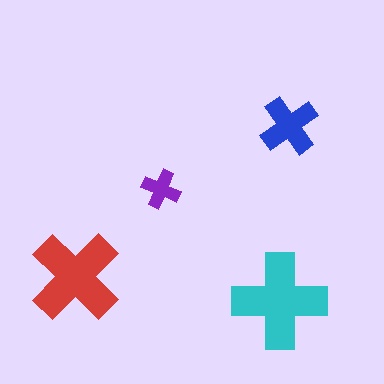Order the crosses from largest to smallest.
the cyan one, the red one, the blue one, the purple one.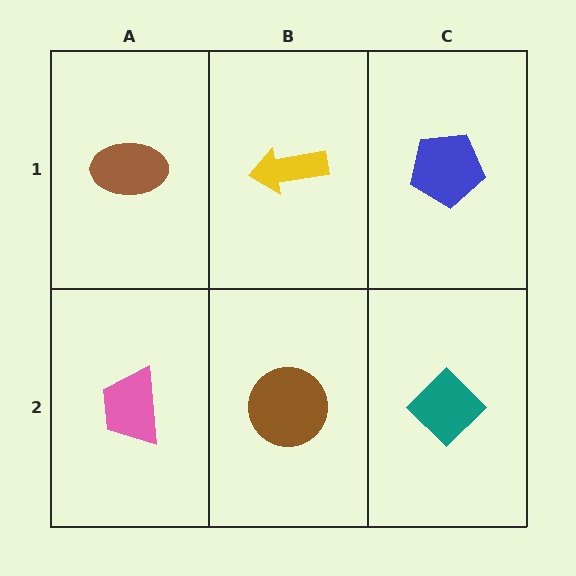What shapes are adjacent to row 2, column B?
A yellow arrow (row 1, column B), a pink trapezoid (row 2, column A), a teal diamond (row 2, column C).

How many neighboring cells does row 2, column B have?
3.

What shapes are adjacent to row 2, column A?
A brown ellipse (row 1, column A), a brown circle (row 2, column B).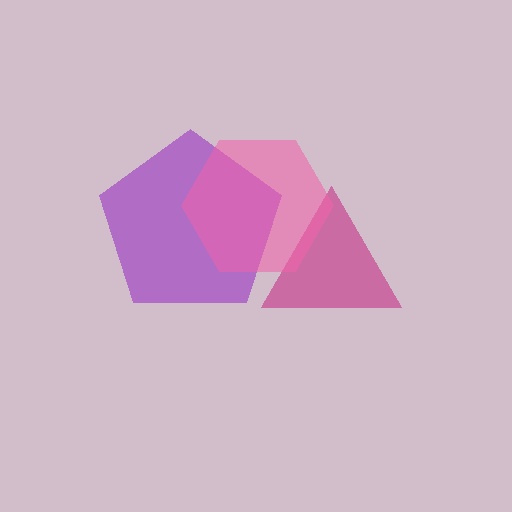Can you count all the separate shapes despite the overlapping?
Yes, there are 3 separate shapes.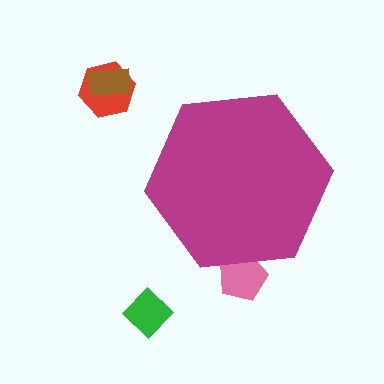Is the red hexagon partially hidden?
No, the red hexagon is fully visible.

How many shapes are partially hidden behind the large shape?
1 shape is partially hidden.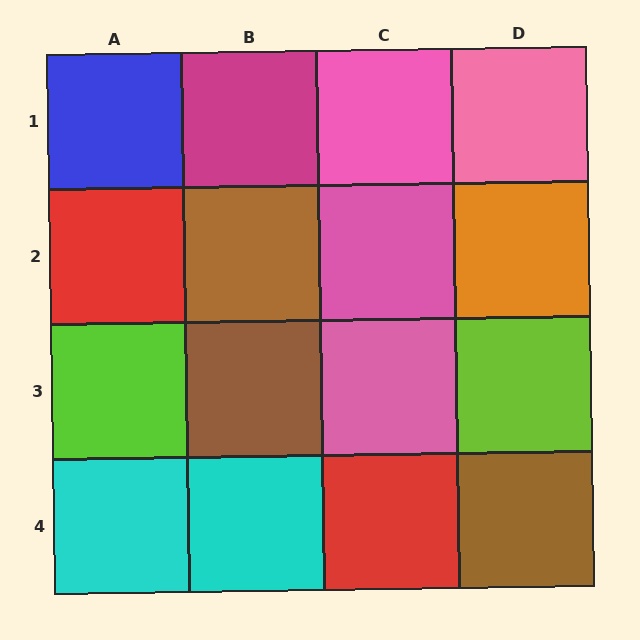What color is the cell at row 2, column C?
Pink.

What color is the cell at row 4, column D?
Brown.